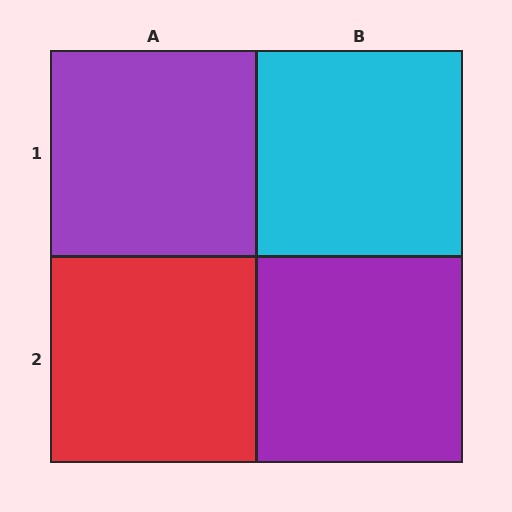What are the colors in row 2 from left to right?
Red, purple.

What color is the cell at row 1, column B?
Cyan.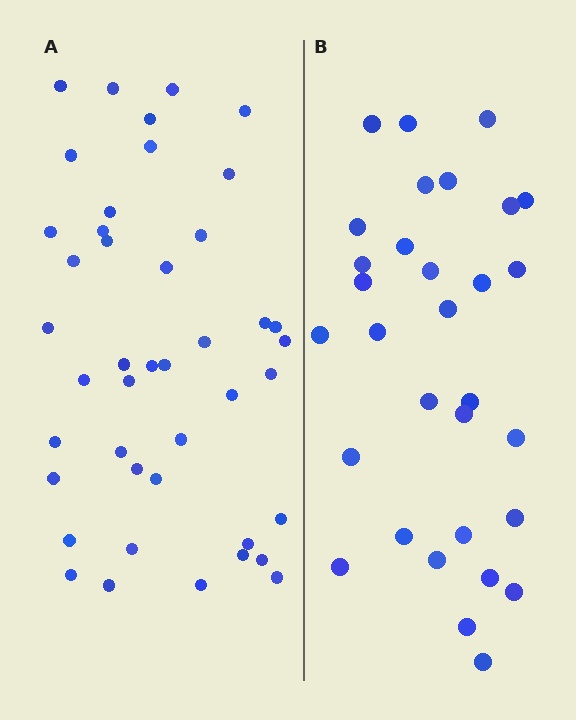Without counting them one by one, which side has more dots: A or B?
Region A (the left region) has more dots.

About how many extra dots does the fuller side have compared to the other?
Region A has roughly 12 or so more dots than region B.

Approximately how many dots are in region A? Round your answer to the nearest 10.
About 40 dots. (The exact count is 43, which rounds to 40.)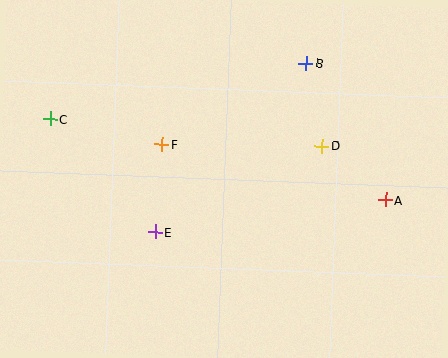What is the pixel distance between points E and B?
The distance between E and B is 227 pixels.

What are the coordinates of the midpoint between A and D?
The midpoint between A and D is at (354, 173).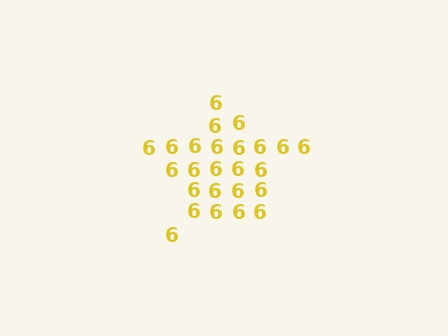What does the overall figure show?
The overall figure shows a star.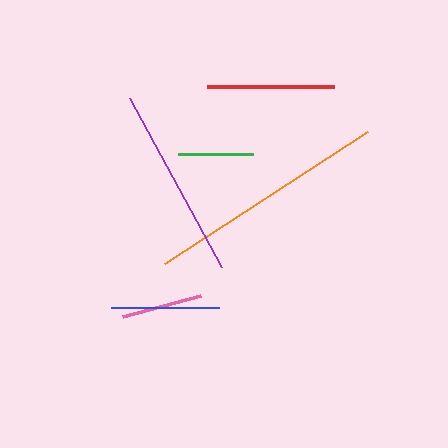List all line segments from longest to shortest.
From longest to shortest: orange, purple, red, blue, pink, green.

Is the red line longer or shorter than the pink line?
The red line is longer than the pink line.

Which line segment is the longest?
The orange line is the longest at approximately 242 pixels.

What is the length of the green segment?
The green segment is approximately 75 pixels long.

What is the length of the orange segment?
The orange segment is approximately 242 pixels long.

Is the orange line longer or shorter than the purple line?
The orange line is longer than the purple line.